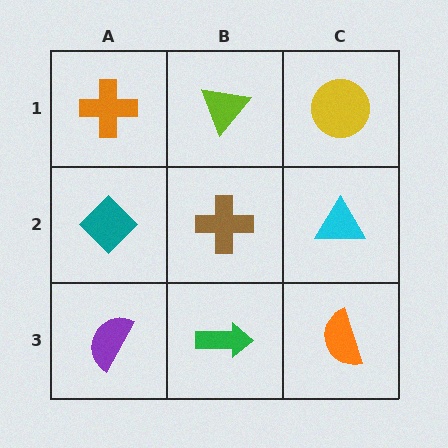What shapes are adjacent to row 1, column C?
A cyan triangle (row 2, column C), a lime triangle (row 1, column B).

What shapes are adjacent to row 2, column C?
A yellow circle (row 1, column C), an orange semicircle (row 3, column C), a brown cross (row 2, column B).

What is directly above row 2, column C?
A yellow circle.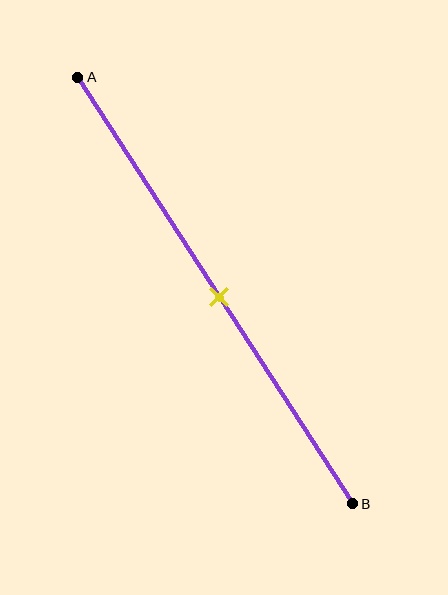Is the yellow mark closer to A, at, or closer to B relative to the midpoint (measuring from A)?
The yellow mark is approximately at the midpoint of segment AB.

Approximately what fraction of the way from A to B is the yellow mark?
The yellow mark is approximately 50% of the way from A to B.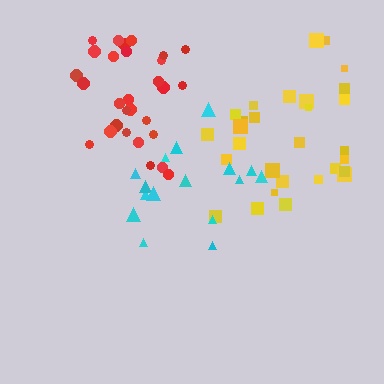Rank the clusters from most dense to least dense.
red, yellow, cyan.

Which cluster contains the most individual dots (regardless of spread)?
Red (29).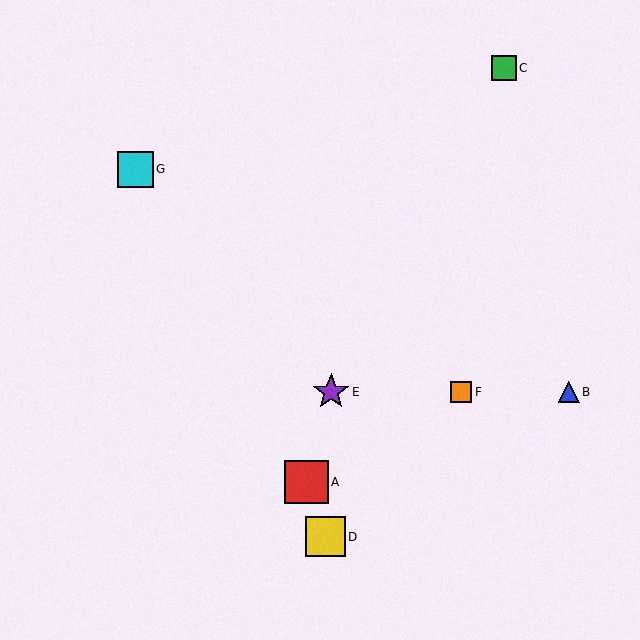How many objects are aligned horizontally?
3 objects (B, E, F) are aligned horizontally.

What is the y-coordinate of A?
Object A is at y≈482.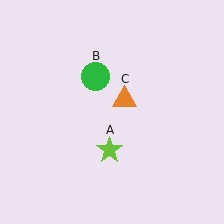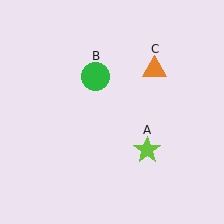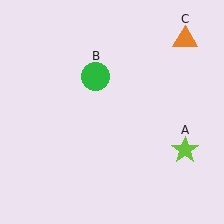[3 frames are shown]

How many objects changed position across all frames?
2 objects changed position: lime star (object A), orange triangle (object C).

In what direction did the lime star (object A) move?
The lime star (object A) moved right.